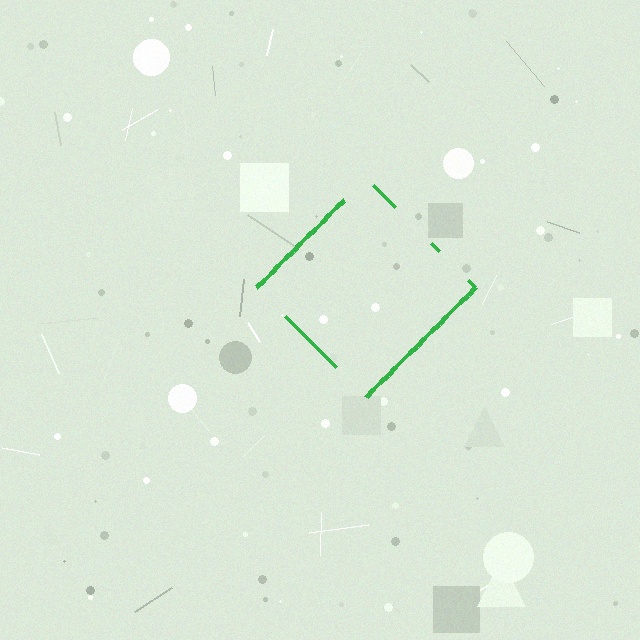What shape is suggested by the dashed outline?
The dashed outline suggests a diamond.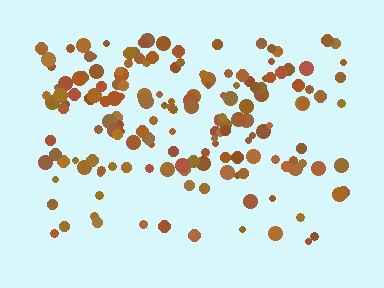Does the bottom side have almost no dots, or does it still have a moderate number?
Still a moderate number, just noticeably fewer than the top.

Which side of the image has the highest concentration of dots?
The top.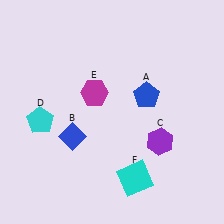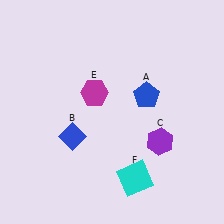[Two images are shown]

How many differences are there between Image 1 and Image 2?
There is 1 difference between the two images.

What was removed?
The cyan pentagon (D) was removed in Image 2.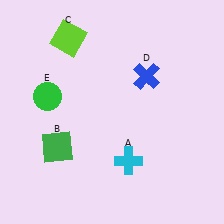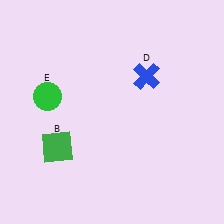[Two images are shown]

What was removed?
The lime square (C), the cyan cross (A) were removed in Image 2.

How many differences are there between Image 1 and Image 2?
There are 2 differences between the two images.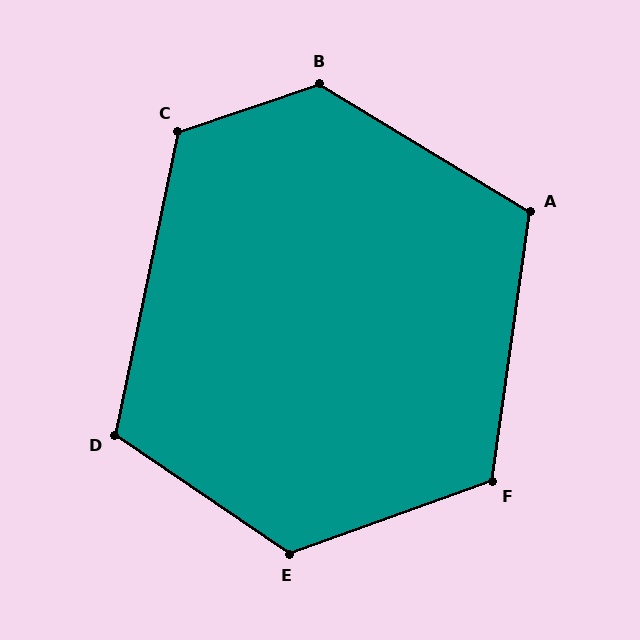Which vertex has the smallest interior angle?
D, at approximately 112 degrees.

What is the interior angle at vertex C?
Approximately 120 degrees (obtuse).